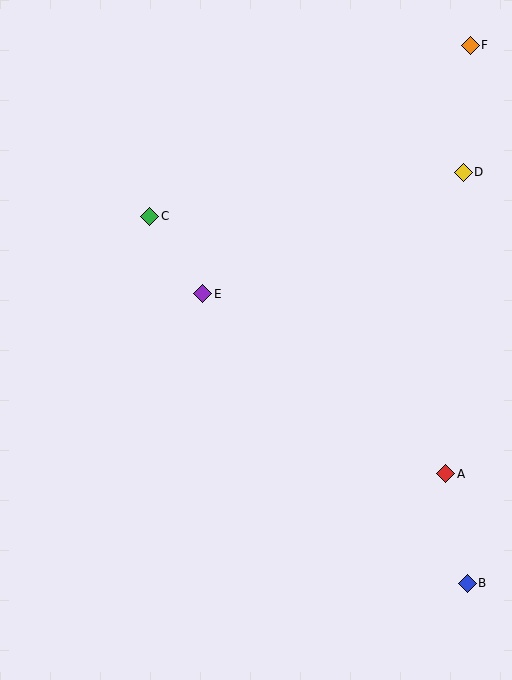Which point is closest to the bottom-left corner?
Point E is closest to the bottom-left corner.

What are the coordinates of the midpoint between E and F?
The midpoint between E and F is at (337, 170).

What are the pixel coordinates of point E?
Point E is at (203, 294).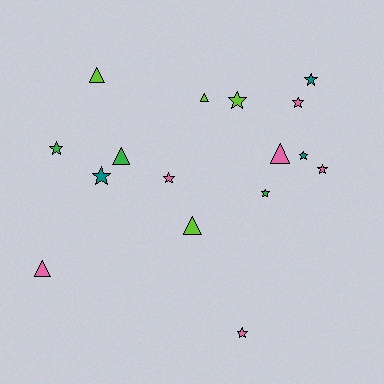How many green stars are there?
There are 2 green stars.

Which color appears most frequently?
Pink, with 6 objects.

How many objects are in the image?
There are 16 objects.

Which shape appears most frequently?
Star, with 10 objects.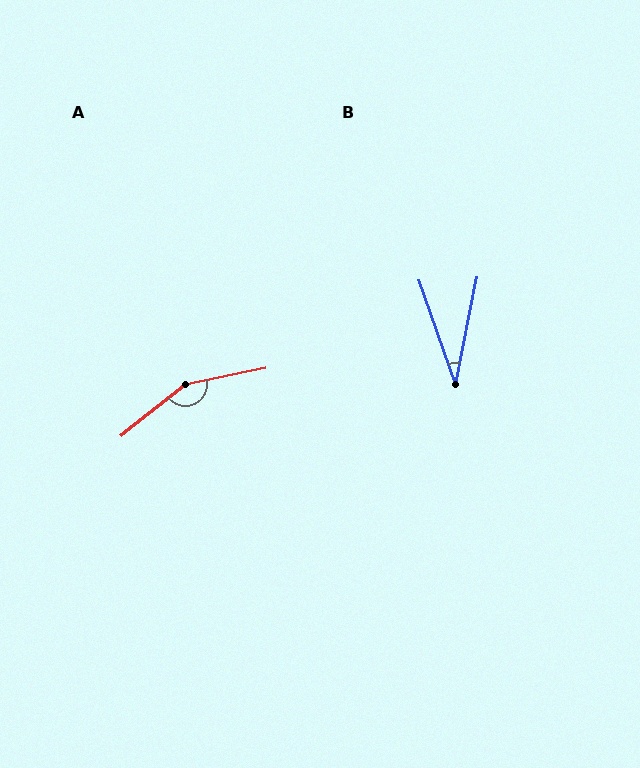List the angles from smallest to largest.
B (31°), A (153°).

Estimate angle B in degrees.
Approximately 31 degrees.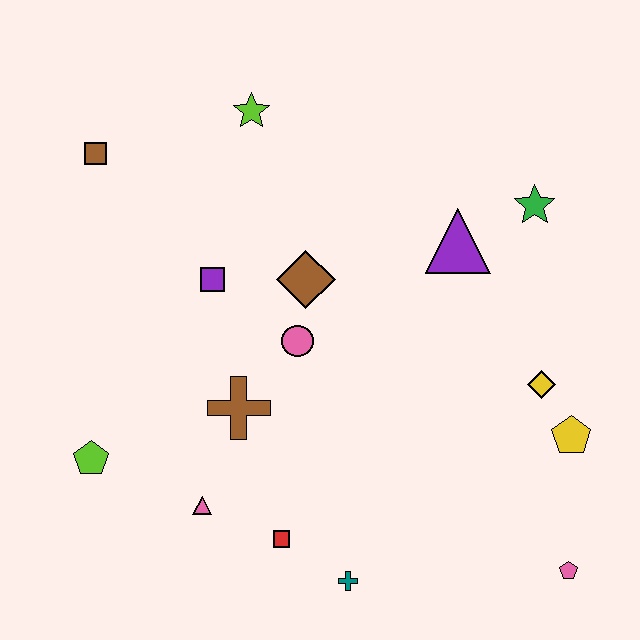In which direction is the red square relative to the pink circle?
The red square is below the pink circle.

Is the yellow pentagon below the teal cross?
No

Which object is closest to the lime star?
The brown square is closest to the lime star.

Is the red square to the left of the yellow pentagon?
Yes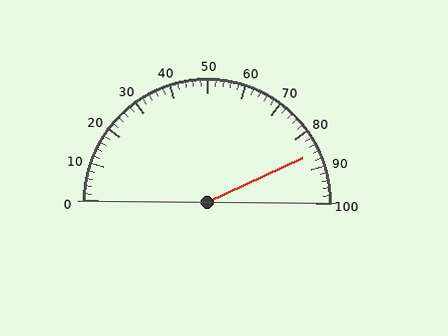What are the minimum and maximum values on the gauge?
The gauge ranges from 0 to 100.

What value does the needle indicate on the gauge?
The needle indicates approximately 86.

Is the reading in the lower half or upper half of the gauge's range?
The reading is in the upper half of the range (0 to 100).